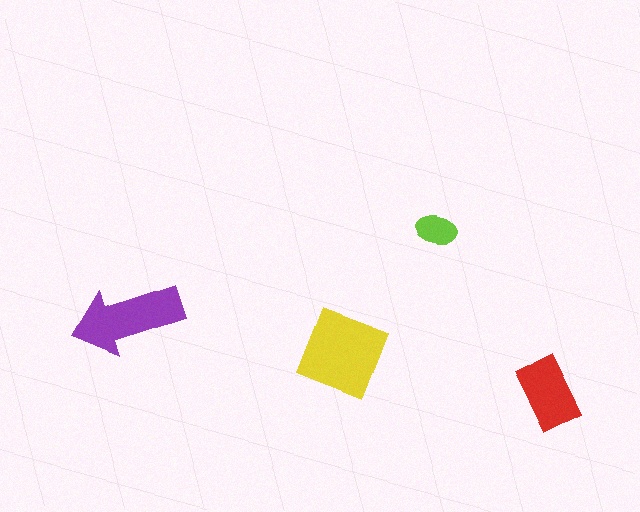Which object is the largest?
The yellow square.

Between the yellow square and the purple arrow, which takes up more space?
The yellow square.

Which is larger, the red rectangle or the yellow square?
The yellow square.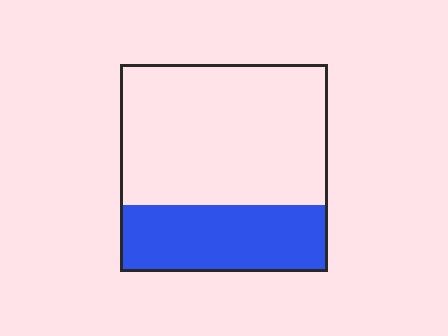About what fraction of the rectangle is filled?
About one third (1/3).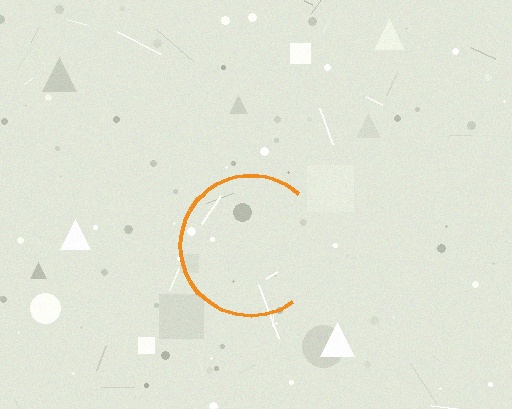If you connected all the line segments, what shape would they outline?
They would outline a circle.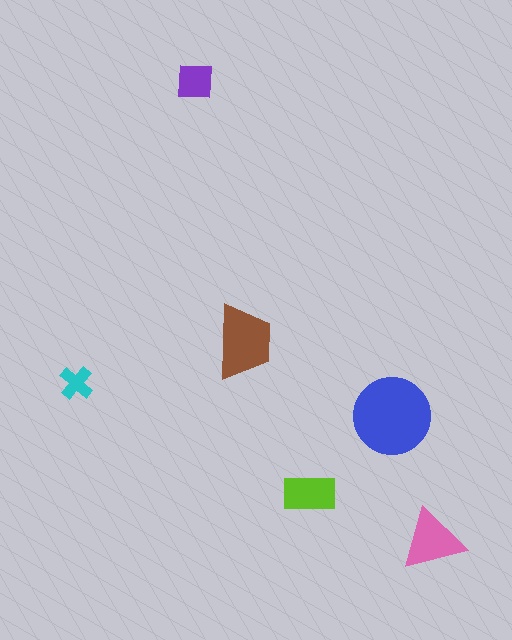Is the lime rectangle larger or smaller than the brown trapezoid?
Smaller.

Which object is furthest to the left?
The cyan cross is leftmost.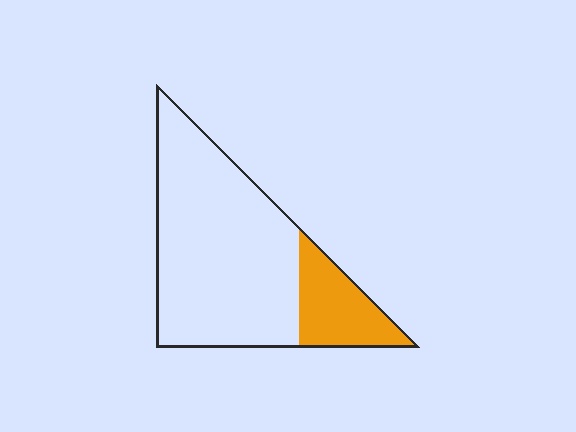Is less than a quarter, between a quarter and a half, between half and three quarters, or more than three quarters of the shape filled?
Less than a quarter.